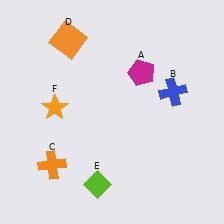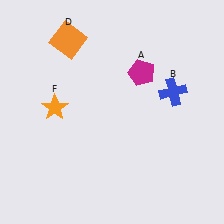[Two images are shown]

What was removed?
The orange cross (C), the lime diamond (E) were removed in Image 2.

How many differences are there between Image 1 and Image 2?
There are 2 differences between the two images.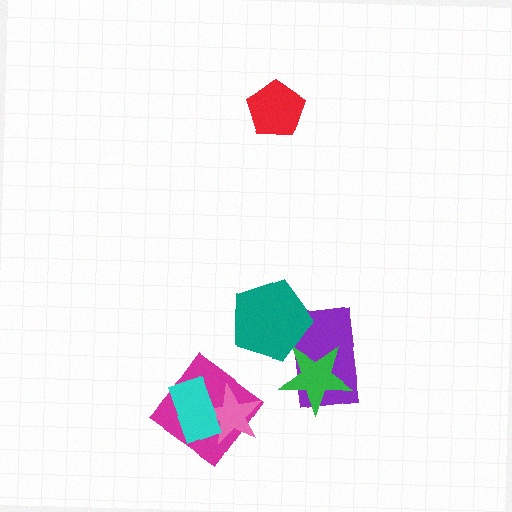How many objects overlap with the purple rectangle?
2 objects overlap with the purple rectangle.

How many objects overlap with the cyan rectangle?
2 objects overlap with the cyan rectangle.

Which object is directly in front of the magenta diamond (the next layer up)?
The pink star is directly in front of the magenta diamond.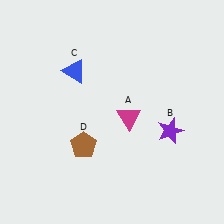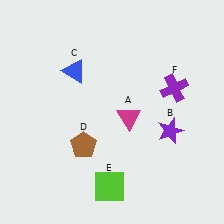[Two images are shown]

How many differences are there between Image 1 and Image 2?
There are 2 differences between the two images.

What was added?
A lime square (E), a purple cross (F) were added in Image 2.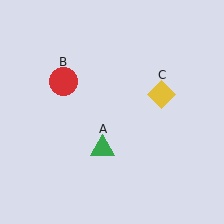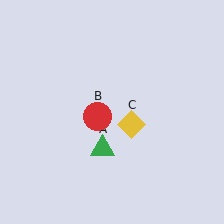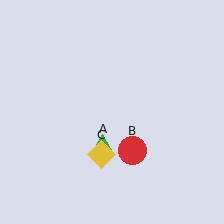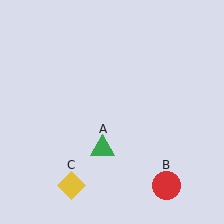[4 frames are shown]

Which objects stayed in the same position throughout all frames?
Green triangle (object A) remained stationary.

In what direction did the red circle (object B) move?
The red circle (object B) moved down and to the right.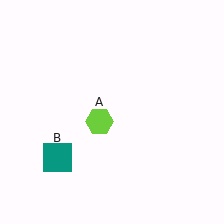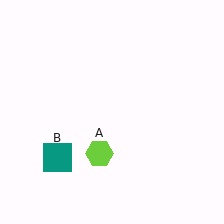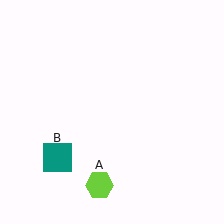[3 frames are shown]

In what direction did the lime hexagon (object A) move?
The lime hexagon (object A) moved down.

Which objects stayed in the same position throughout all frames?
Teal square (object B) remained stationary.